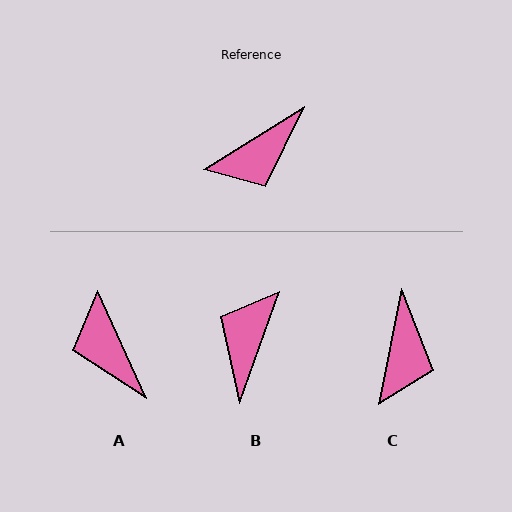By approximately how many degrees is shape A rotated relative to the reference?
Approximately 97 degrees clockwise.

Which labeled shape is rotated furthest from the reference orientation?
B, about 142 degrees away.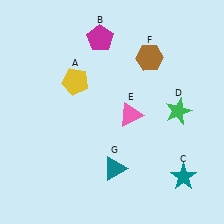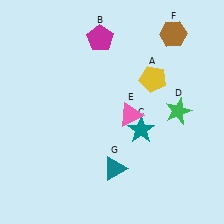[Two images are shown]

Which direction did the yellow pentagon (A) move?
The yellow pentagon (A) moved right.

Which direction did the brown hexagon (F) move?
The brown hexagon (F) moved up.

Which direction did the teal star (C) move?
The teal star (C) moved up.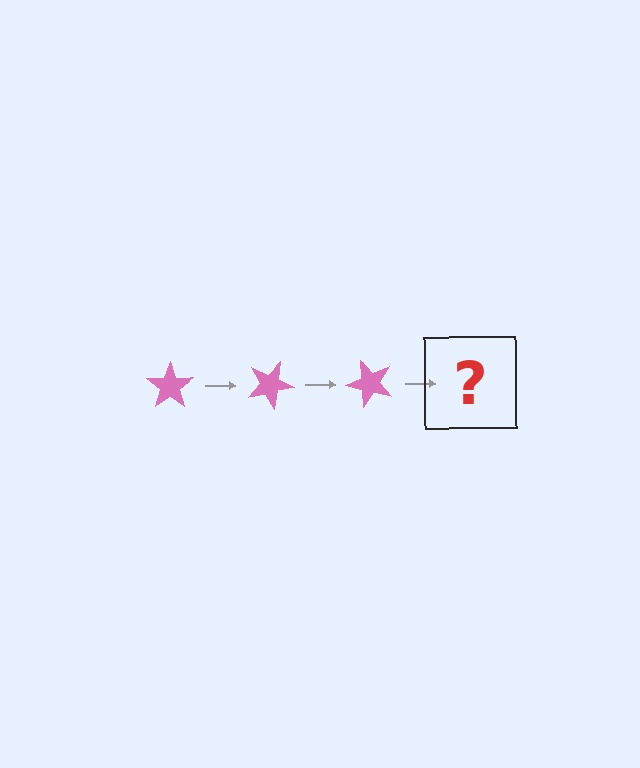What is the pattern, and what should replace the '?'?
The pattern is that the star rotates 25 degrees each step. The '?' should be a pink star rotated 75 degrees.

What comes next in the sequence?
The next element should be a pink star rotated 75 degrees.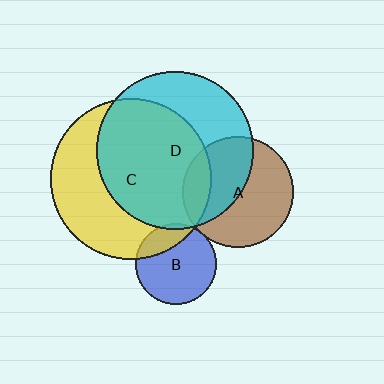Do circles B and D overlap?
Yes.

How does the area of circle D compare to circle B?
Approximately 3.8 times.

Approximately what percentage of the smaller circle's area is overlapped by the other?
Approximately 5%.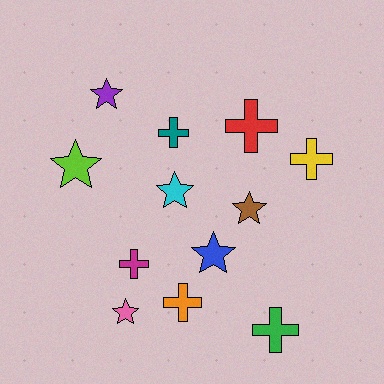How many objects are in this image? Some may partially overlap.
There are 12 objects.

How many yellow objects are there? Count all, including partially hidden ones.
There is 1 yellow object.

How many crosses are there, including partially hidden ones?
There are 6 crosses.